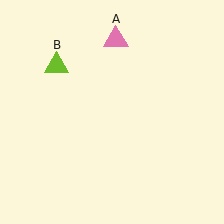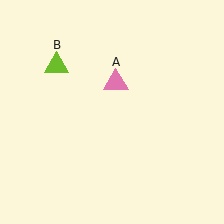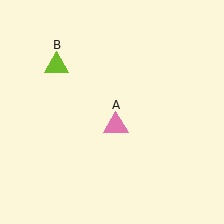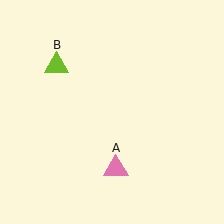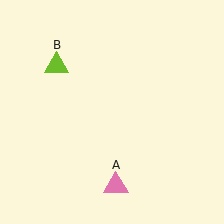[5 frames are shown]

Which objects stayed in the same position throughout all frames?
Lime triangle (object B) remained stationary.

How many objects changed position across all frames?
1 object changed position: pink triangle (object A).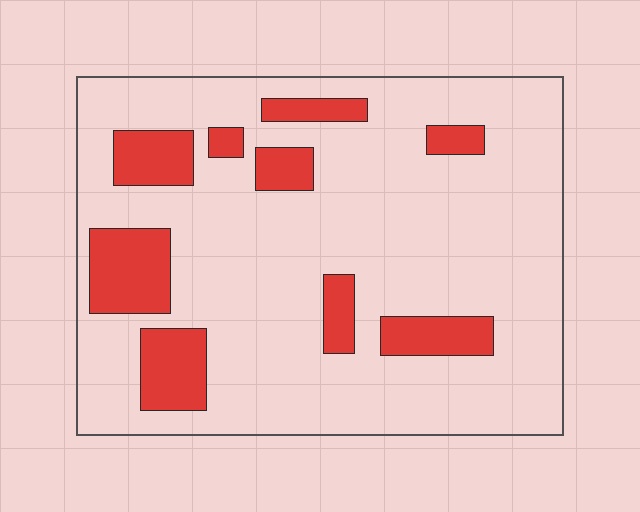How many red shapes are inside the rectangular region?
9.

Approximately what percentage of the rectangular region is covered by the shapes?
Approximately 20%.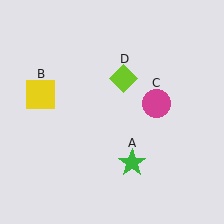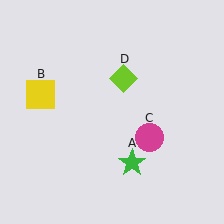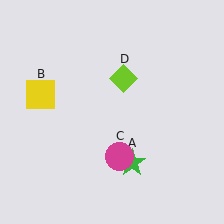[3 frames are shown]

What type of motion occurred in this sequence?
The magenta circle (object C) rotated clockwise around the center of the scene.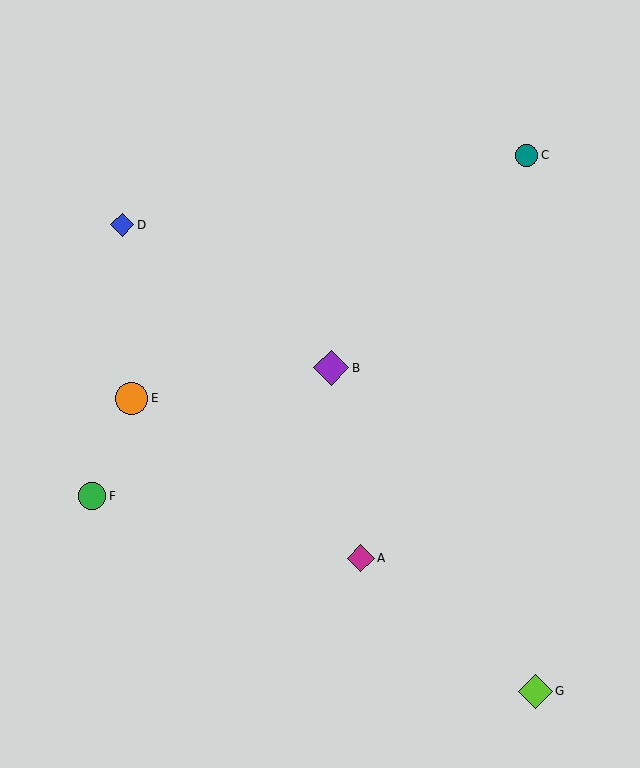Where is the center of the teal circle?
The center of the teal circle is at (527, 155).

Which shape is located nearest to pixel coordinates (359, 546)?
The magenta diamond (labeled A) at (361, 558) is nearest to that location.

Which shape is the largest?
The purple diamond (labeled B) is the largest.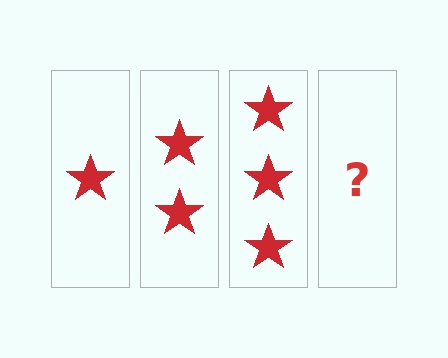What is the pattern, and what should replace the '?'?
The pattern is that each step adds one more star. The '?' should be 4 stars.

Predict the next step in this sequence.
The next step is 4 stars.